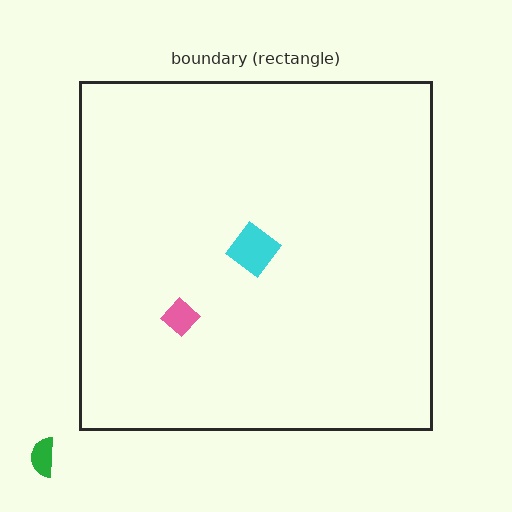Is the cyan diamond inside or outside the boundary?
Inside.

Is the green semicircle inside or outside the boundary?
Outside.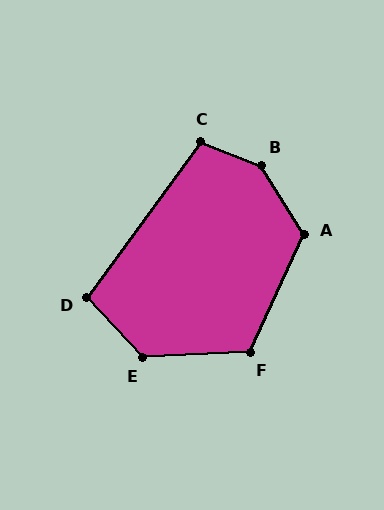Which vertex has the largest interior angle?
B, at approximately 142 degrees.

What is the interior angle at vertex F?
Approximately 117 degrees (obtuse).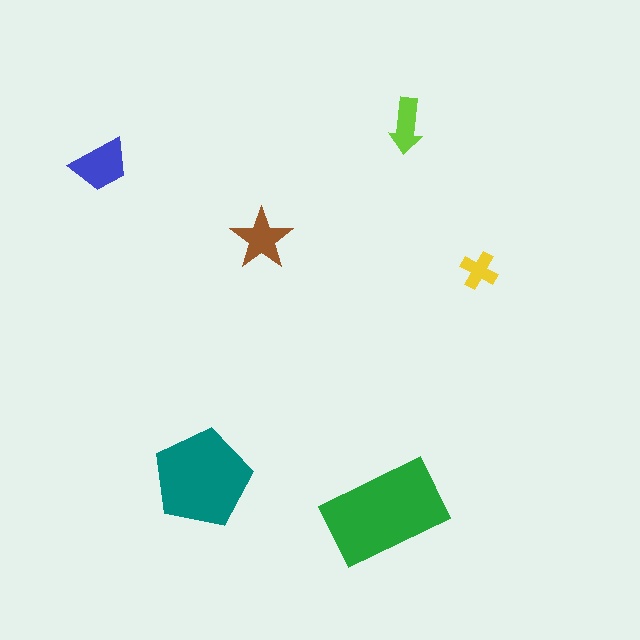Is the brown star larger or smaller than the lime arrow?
Larger.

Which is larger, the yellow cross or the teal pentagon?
The teal pentagon.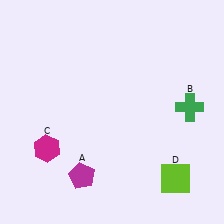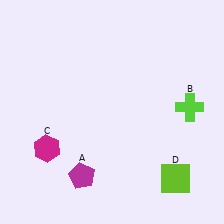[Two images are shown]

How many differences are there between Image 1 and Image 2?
There is 1 difference between the two images.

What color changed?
The cross (B) changed from green in Image 1 to lime in Image 2.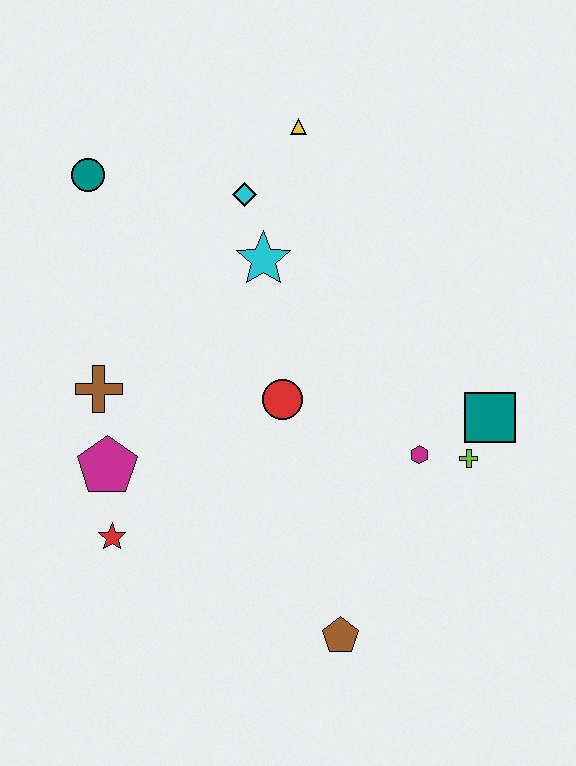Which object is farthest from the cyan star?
The brown pentagon is farthest from the cyan star.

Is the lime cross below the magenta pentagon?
No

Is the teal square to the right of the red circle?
Yes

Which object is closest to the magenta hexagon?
The lime cross is closest to the magenta hexagon.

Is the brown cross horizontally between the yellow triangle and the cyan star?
No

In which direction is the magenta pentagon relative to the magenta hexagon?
The magenta pentagon is to the left of the magenta hexagon.